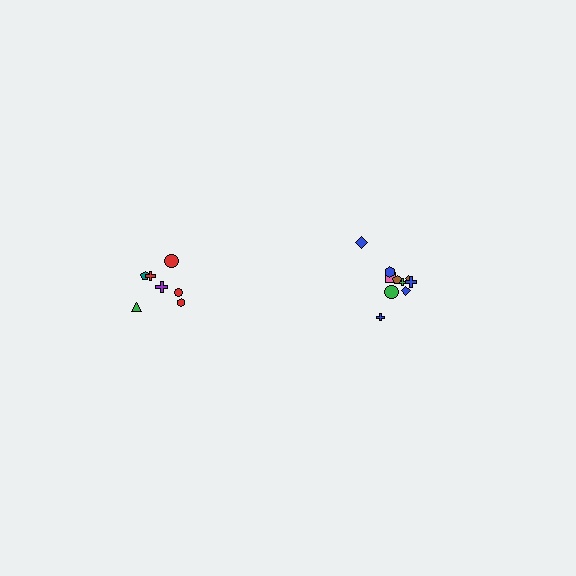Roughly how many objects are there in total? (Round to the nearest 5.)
Roughly 15 objects in total.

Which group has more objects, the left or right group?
The right group.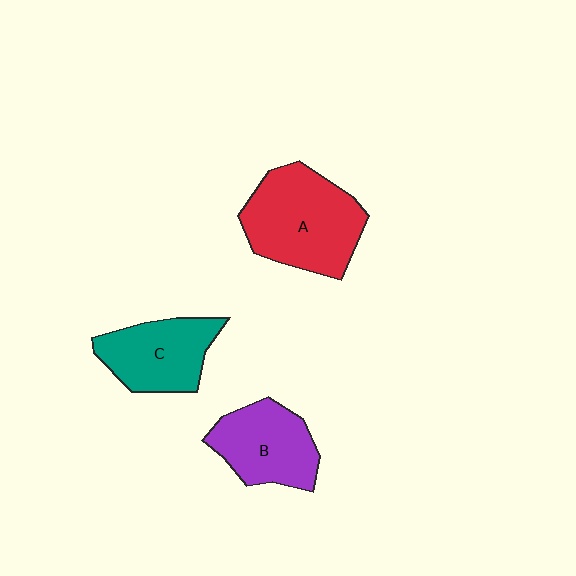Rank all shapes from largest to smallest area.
From largest to smallest: A (red), B (purple), C (teal).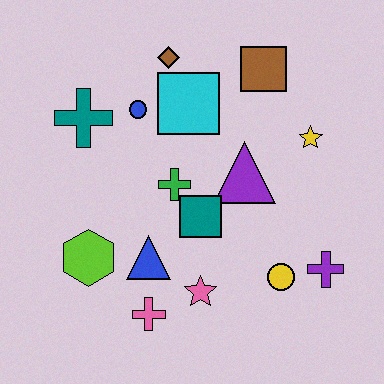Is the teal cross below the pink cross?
No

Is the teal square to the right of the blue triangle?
Yes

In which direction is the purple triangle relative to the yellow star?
The purple triangle is to the left of the yellow star.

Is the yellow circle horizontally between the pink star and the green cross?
No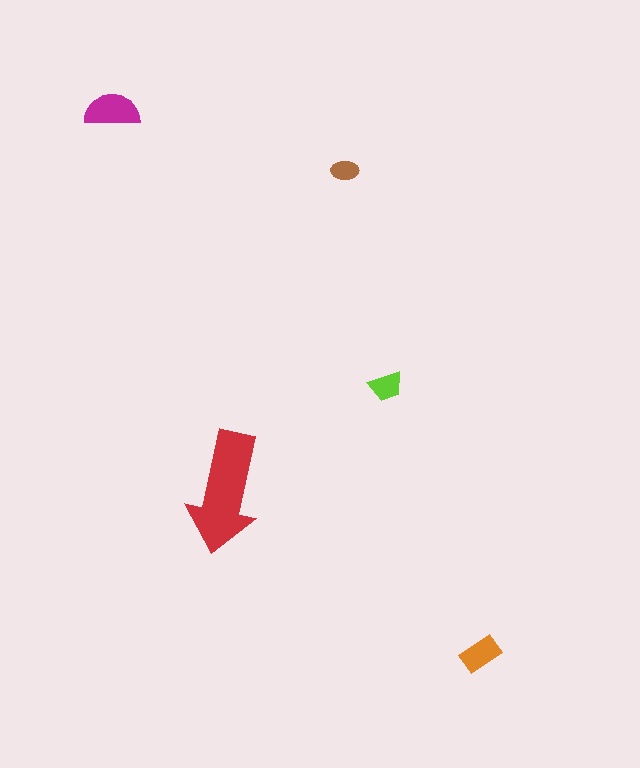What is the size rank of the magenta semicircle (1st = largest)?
2nd.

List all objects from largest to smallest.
The red arrow, the magenta semicircle, the orange rectangle, the lime trapezoid, the brown ellipse.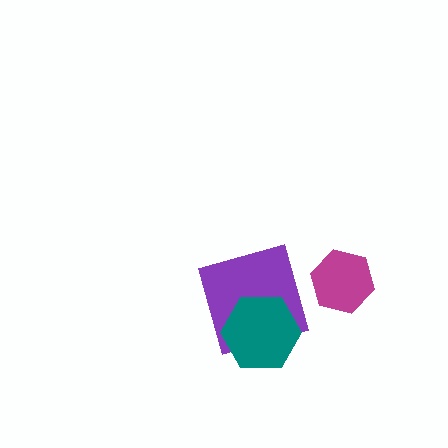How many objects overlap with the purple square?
1 object overlaps with the purple square.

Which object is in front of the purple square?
The teal hexagon is in front of the purple square.